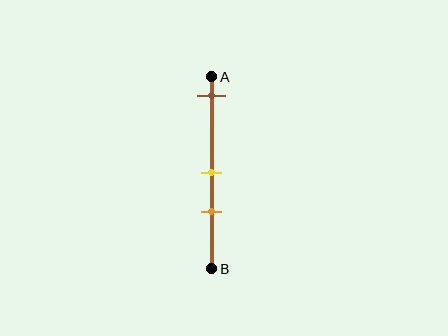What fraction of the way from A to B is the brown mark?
The brown mark is approximately 10% (0.1) of the way from A to B.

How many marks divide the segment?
There are 3 marks dividing the segment.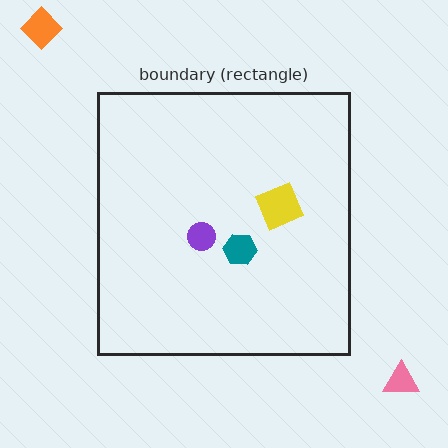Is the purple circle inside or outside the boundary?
Inside.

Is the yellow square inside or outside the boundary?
Inside.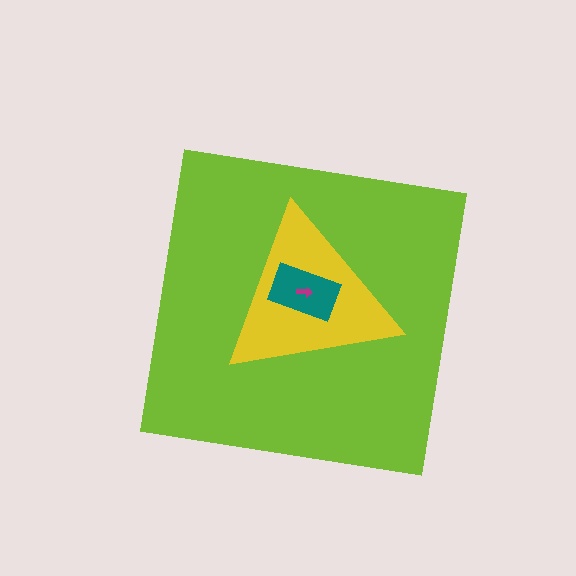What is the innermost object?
The magenta arrow.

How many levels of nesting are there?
4.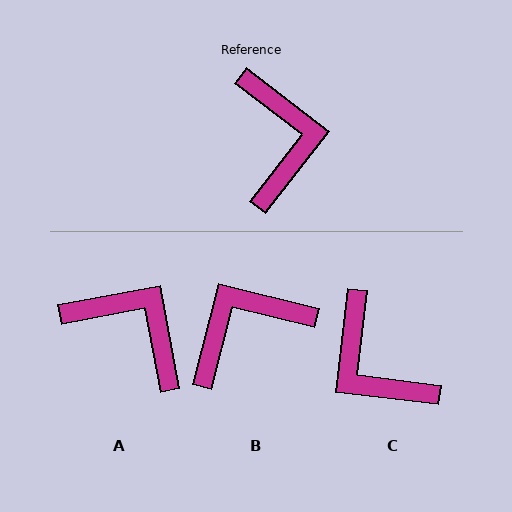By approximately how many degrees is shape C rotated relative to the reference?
Approximately 149 degrees clockwise.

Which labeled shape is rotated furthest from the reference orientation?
C, about 149 degrees away.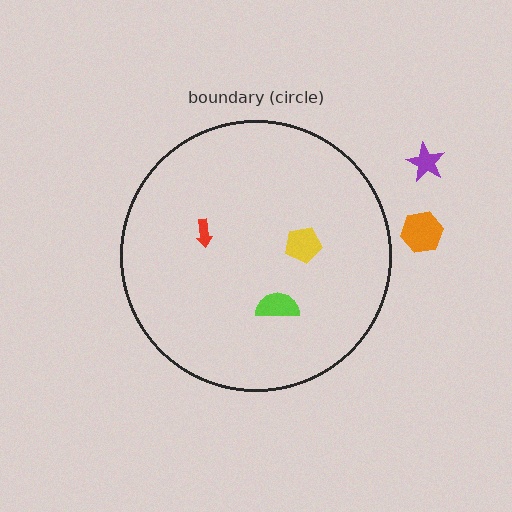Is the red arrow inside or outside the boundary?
Inside.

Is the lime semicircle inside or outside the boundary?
Inside.